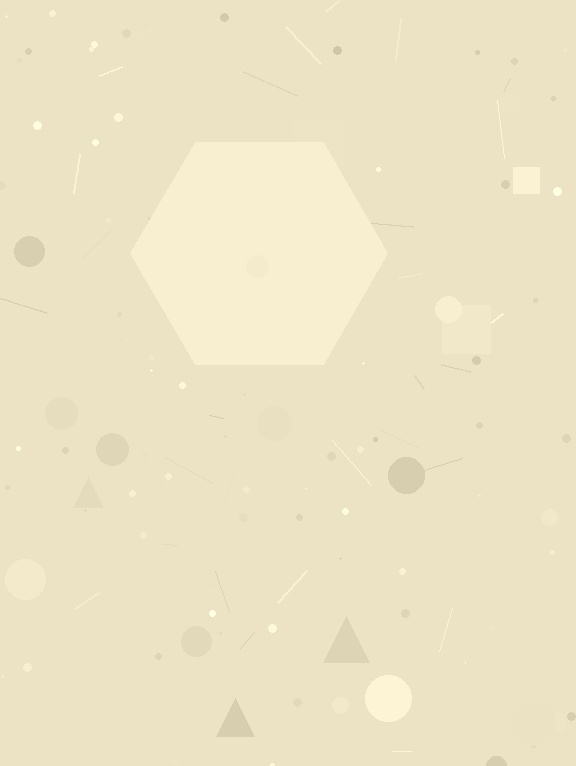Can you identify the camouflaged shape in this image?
The camouflaged shape is a hexagon.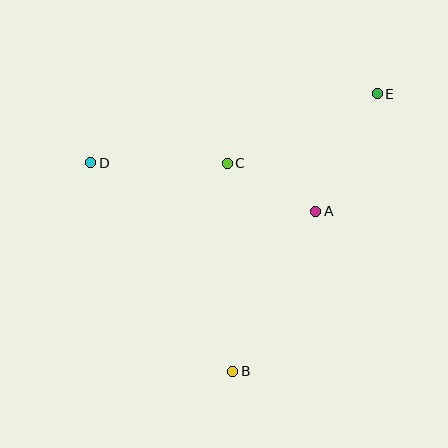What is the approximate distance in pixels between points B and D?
The distance between B and D is approximately 252 pixels.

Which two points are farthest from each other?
Points B and E are farthest from each other.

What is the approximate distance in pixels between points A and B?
The distance between A and B is approximately 180 pixels.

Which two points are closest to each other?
Points A and C are closest to each other.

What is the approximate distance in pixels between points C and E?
The distance between C and E is approximately 165 pixels.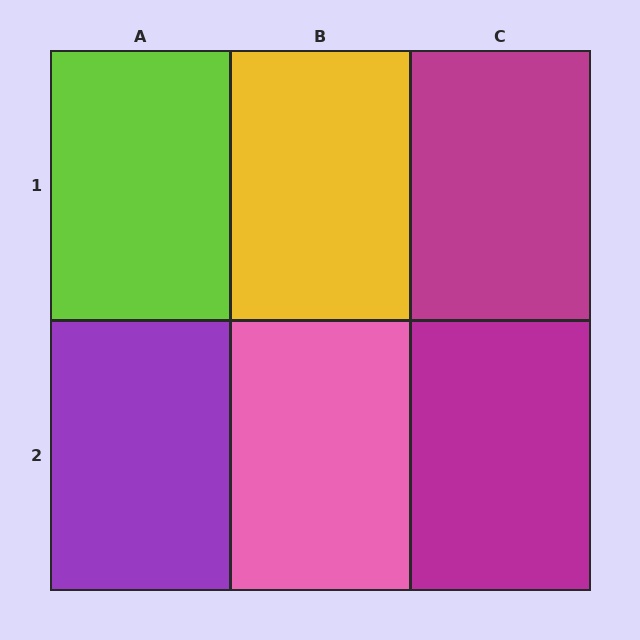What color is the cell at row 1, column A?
Lime.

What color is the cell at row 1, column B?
Yellow.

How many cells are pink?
1 cell is pink.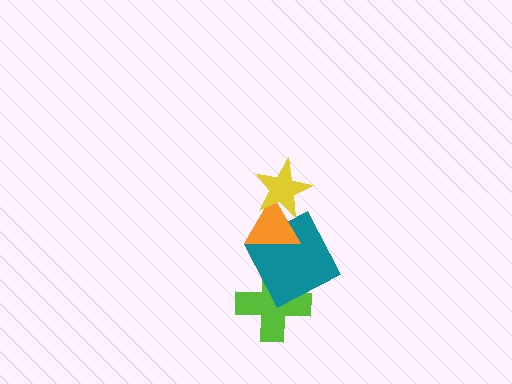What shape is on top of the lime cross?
The teal square is on top of the lime cross.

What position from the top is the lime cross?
The lime cross is 4th from the top.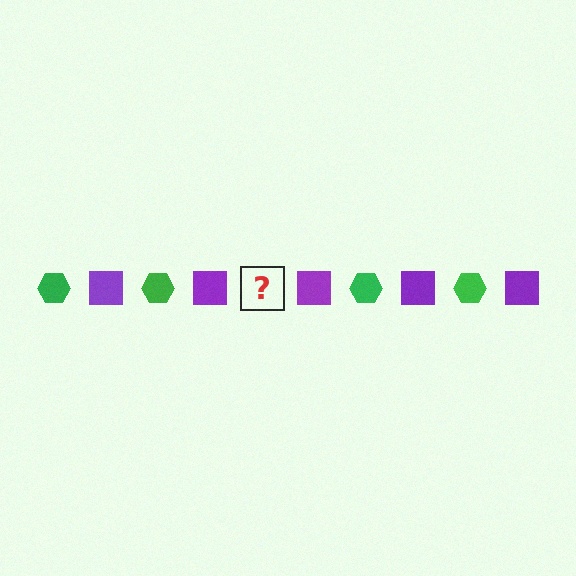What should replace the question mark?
The question mark should be replaced with a green hexagon.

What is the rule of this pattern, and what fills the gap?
The rule is that the pattern alternates between green hexagon and purple square. The gap should be filled with a green hexagon.